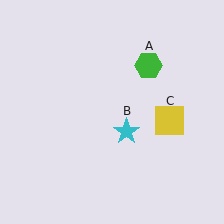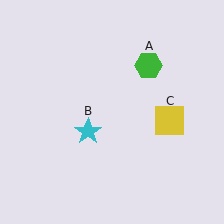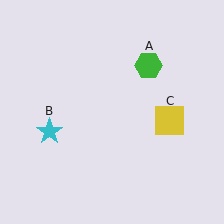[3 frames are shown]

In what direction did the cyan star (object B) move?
The cyan star (object B) moved left.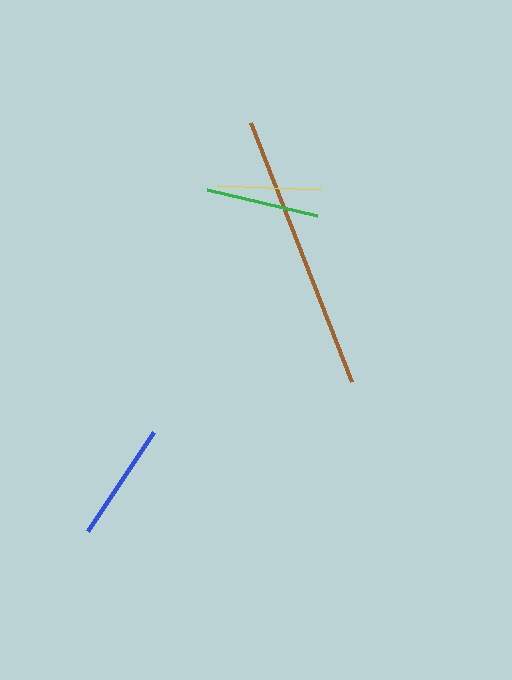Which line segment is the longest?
The brown line is the longest at approximately 278 pixels.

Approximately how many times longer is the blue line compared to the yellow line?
The blue line is approximately 1.2 times the length of the yellow line.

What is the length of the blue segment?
The blue segment is approximately 118 pixels long.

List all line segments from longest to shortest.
From longest to shortest: brown, blue, green, yellow.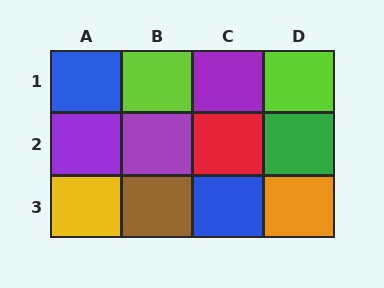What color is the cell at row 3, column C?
Blue.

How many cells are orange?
1 cell is orange.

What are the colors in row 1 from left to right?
Blue, lime, purple, lime.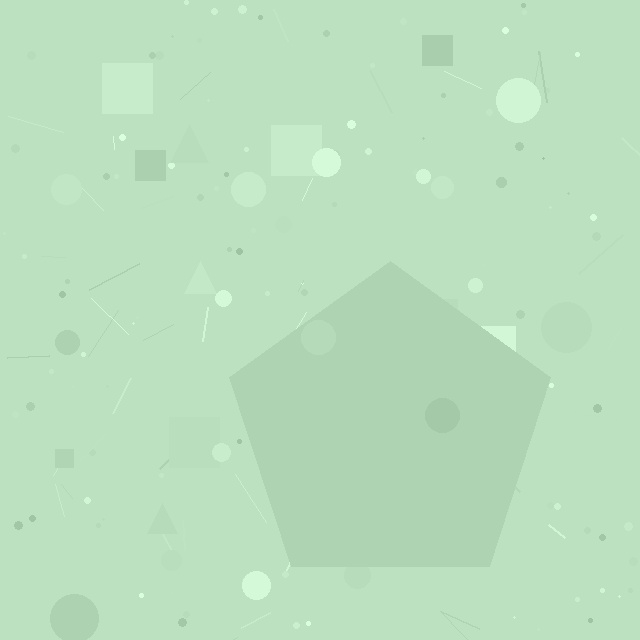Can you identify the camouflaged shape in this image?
The camouflaged shape is a pentagon.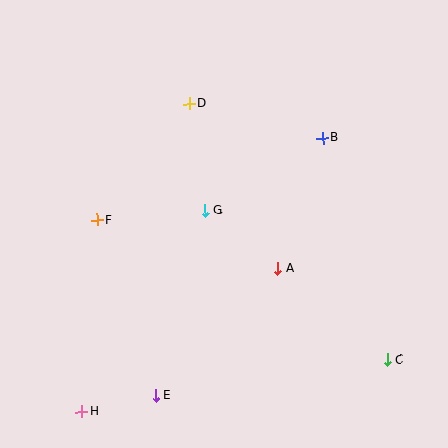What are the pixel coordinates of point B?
Point B is at (323, 138).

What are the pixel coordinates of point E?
Point E is at (156, 396).